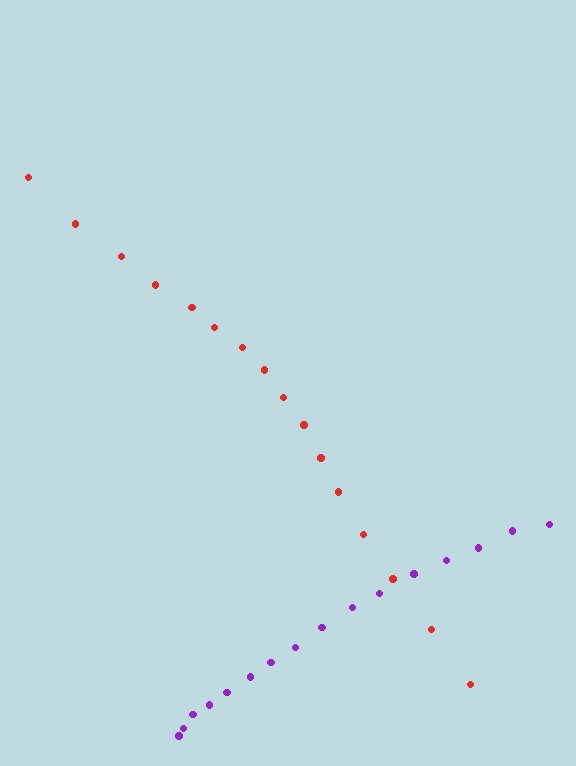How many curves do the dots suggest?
There are 2 distinct paths.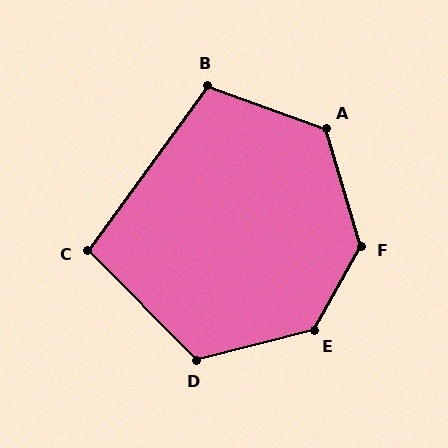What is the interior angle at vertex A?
Approximately 127 degrees (obtuse).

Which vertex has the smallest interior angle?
C, at approximately 99 degrees.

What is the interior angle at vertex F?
Approximately 134 degrees (obtuse).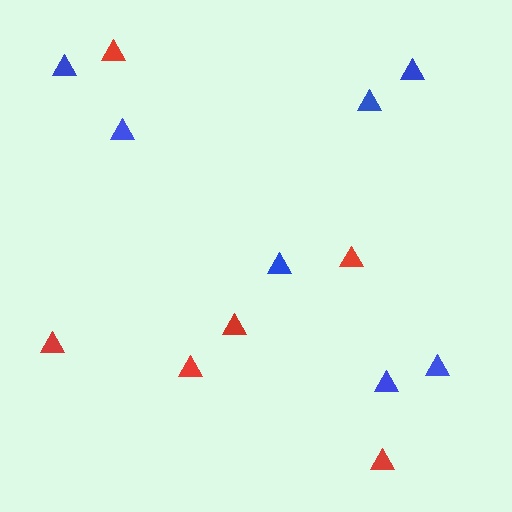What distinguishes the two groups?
There are 2 groups: one group of blue triangles (7) and one group of red triangles (6).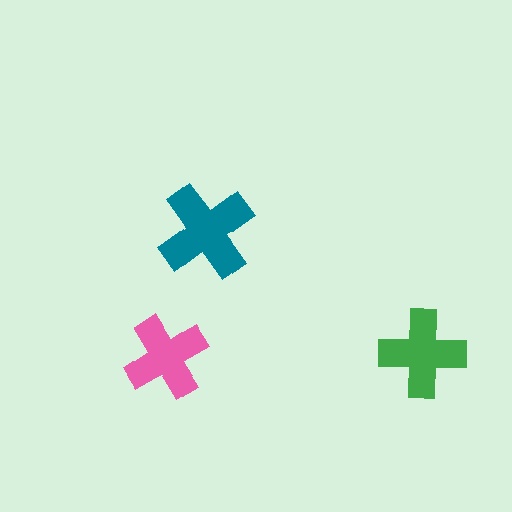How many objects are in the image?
There are 3 objects in the image.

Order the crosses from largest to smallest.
the teal one, the green one, the pink one.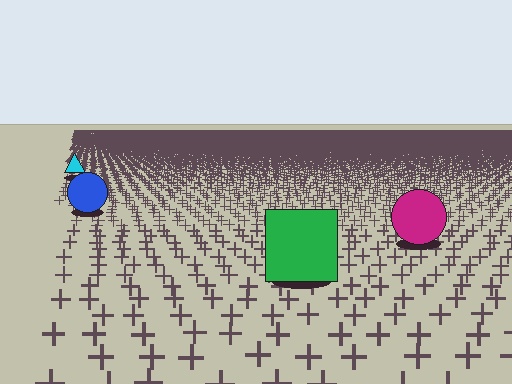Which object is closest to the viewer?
The green square is closest. The texture marks near it are larger and more spread out.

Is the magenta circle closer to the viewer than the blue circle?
Yes. The magenta circle is closer — you can tell from the texture gradient: the ground texture is coarser near it.